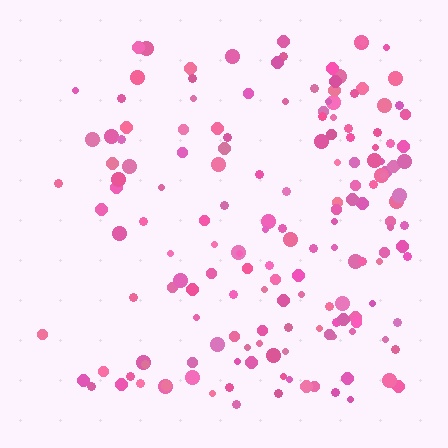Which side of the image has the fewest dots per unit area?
The left.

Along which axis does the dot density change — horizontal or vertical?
Horizontal.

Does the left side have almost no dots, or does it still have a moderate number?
Still a moderate number, just noticeably fewer than the right.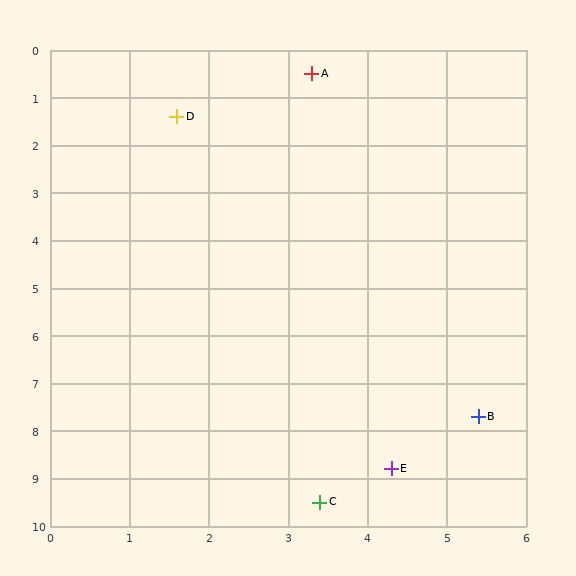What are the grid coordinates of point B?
Point B is at approximately (5.4, 7.7).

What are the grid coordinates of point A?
Point A is at approximately (3.3, 0.5).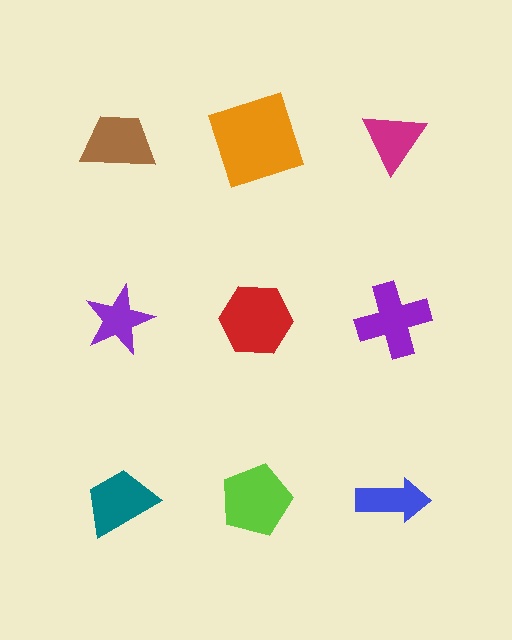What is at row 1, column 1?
A brown trapezoid.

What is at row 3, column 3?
A blue arrow.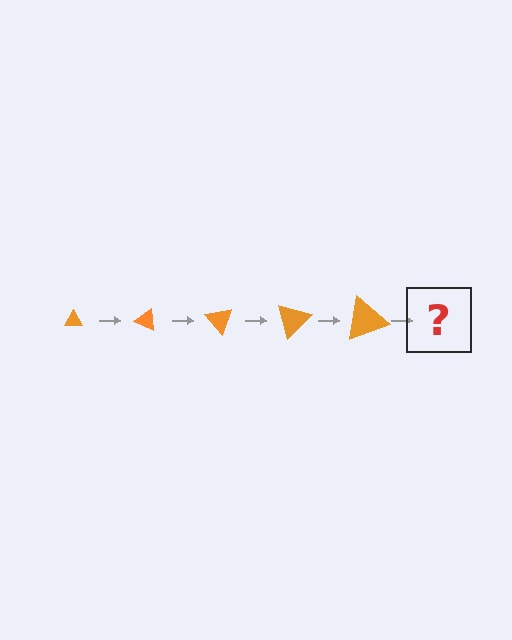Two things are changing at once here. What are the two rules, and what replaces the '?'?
The two rules are that the triangle grows larger each step and it rotates 25 degrees each step. The '?' should be a triangle, larger than the previous one and rotated 125 degrees from the start.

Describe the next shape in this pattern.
It should be a triangle, larger than the previous one and rotated 125 degrees from the start.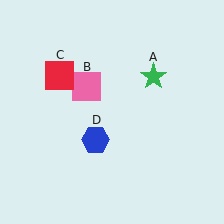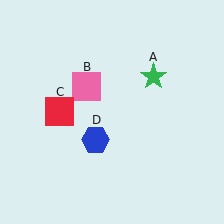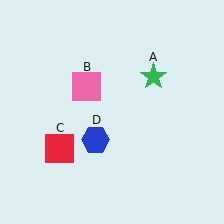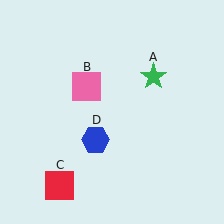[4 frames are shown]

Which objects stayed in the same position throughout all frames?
Green star (object A) and pink square (object B) and blue hexagon (object D) remained stationary.